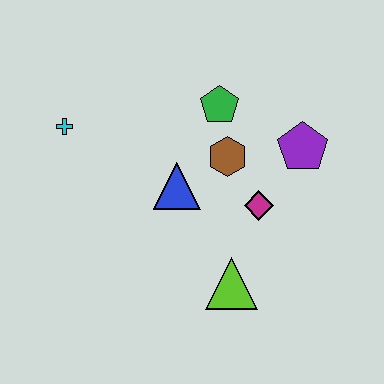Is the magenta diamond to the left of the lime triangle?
No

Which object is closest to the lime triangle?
The magenta diamond is closest to the lime triangle.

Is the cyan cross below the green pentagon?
Yes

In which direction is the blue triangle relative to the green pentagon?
The blue triangle is below the green pentagon.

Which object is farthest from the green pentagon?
The lime triangle is farthest from the green pentagon.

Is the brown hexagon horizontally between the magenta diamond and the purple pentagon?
No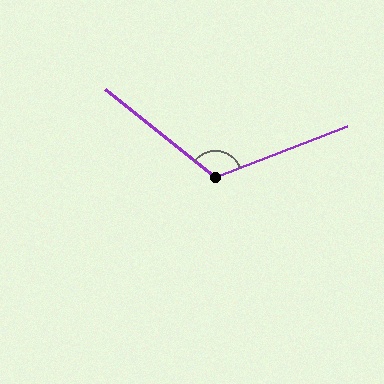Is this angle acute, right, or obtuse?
It is obtuse.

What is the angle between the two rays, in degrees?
Approximately 120 degrees.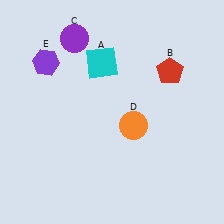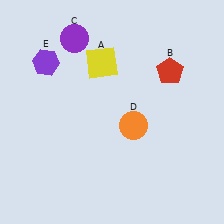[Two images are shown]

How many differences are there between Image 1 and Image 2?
There is 1 difference between the two images.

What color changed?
The square (A) changed from cyan in Image 1 to yellow in Image 2.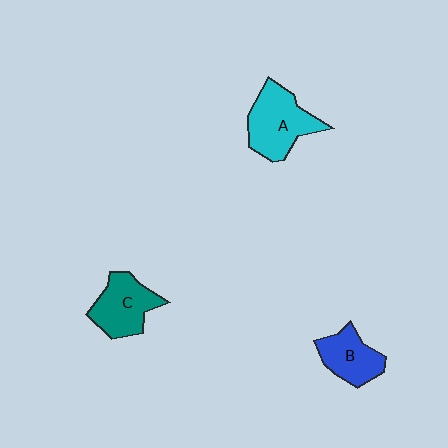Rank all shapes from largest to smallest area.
From largest to smallest: A (cyan), C (teal), B (blue).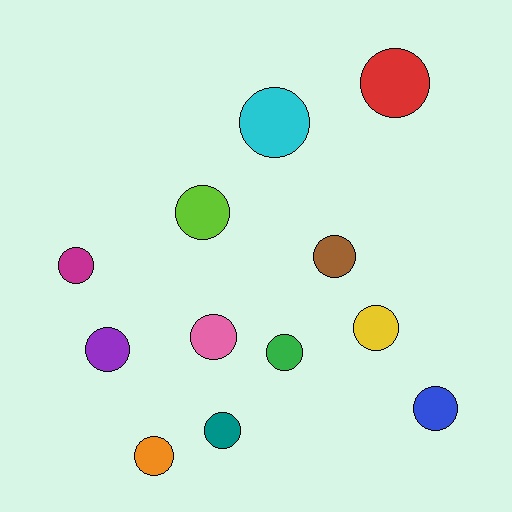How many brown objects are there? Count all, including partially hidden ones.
There is 1 brown object.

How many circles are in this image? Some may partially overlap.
There are 12 circles.